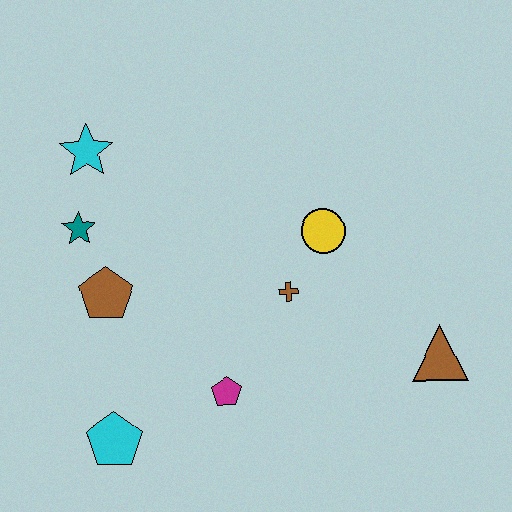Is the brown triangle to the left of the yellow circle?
No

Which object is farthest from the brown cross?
The cyan star is farthest from the brown cross.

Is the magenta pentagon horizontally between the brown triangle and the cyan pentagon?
Yes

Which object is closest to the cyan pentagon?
The magenta pentagon is closest to the cyan pentagon.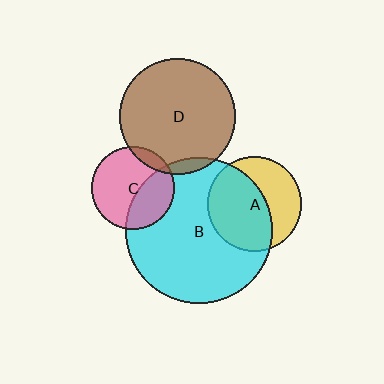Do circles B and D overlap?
Yes.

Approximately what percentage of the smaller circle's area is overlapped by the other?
Approximately 5%.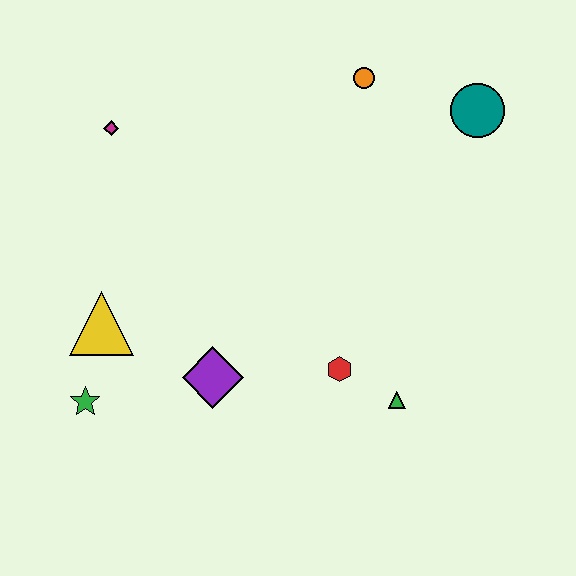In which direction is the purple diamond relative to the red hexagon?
The purple diamond is to the left of the red hexagon.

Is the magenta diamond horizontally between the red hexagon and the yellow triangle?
Yes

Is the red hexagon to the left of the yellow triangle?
No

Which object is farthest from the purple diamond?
The teal circle is farthest from the purple diamond.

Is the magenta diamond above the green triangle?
Yes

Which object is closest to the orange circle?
The teal circle is closest to the orange circle.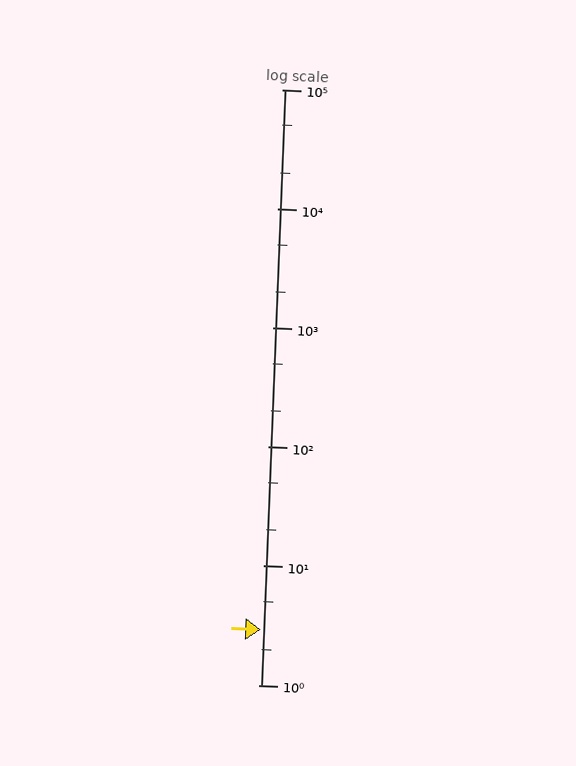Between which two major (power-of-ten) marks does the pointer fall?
The pointer is between 1 and 10.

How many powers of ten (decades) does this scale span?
The scale spans 5 decades, from 1 to 100000.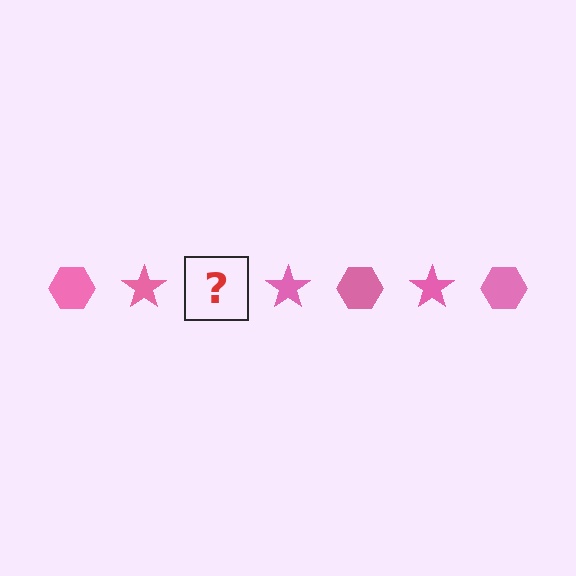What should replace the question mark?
The question mark should be replaced with a pink hexagon.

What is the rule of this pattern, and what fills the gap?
The rule is that the pattern cycles through hexagon, star shapes in pink. The gap should be filled with a pink hexagon.